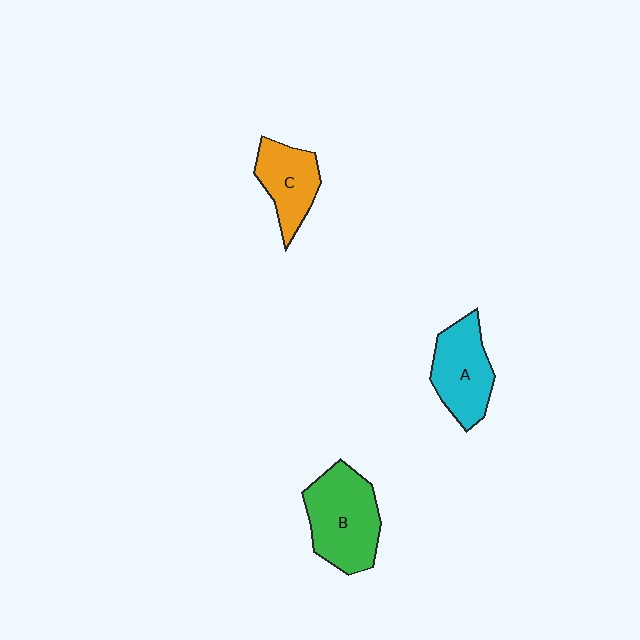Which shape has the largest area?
Shape B (green).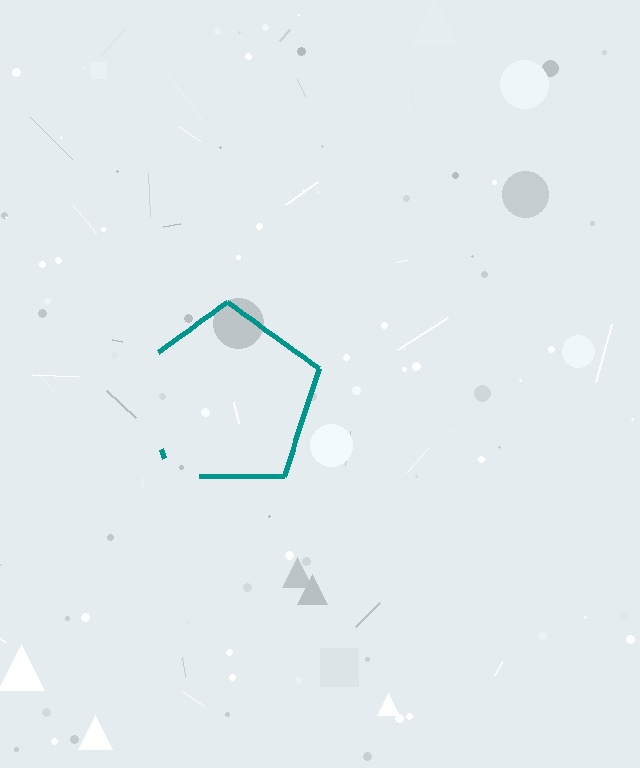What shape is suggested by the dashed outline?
The dashed outline suggests a pentagon.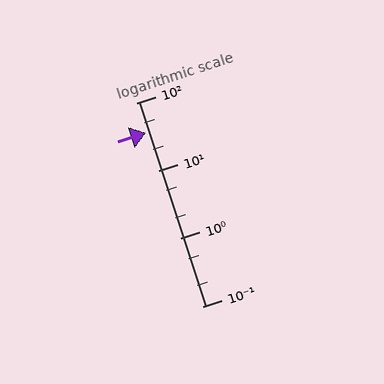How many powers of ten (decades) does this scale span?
The scale spans 3 decades, from 0.1 to 100.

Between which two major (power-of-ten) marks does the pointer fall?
The pointer is between 10 and 100.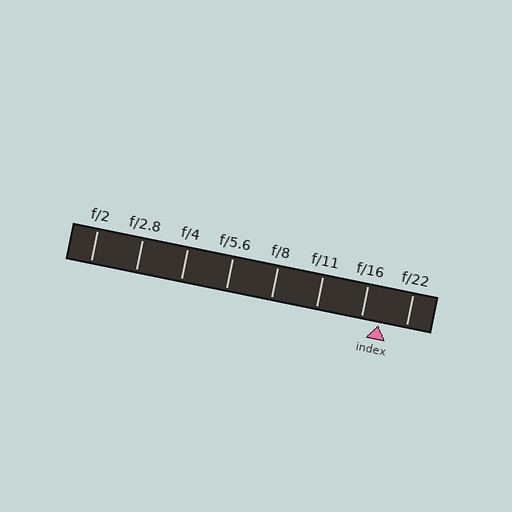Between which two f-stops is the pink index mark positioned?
The index mark is between f/16 and f/22.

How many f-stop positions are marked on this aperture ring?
There are 8 f-stop positions marked.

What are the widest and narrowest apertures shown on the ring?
The widest aperture shown is f/2 and the narrowest is f/22.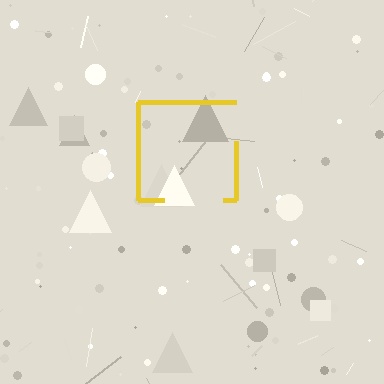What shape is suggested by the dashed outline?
The dashed outline suggests a square.